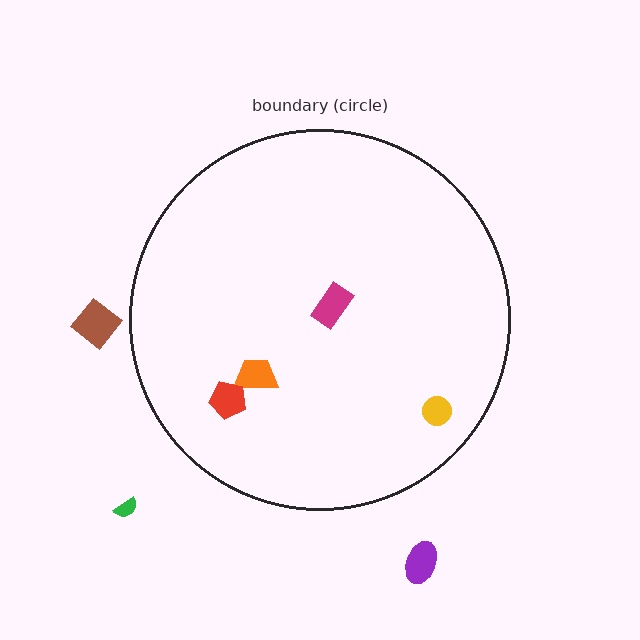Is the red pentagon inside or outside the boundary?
Inside.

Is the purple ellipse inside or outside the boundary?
Outside.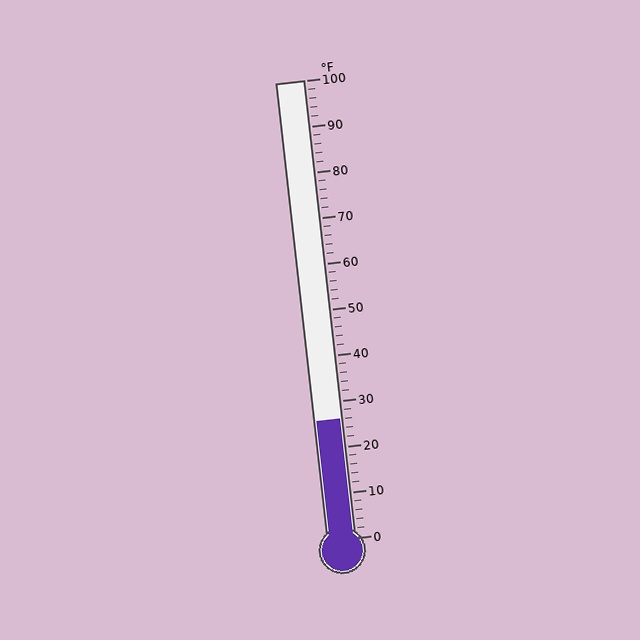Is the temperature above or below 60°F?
The temperature is below 60°F.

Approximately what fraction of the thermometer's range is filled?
The thermometer is filled to approximately 25% of its range.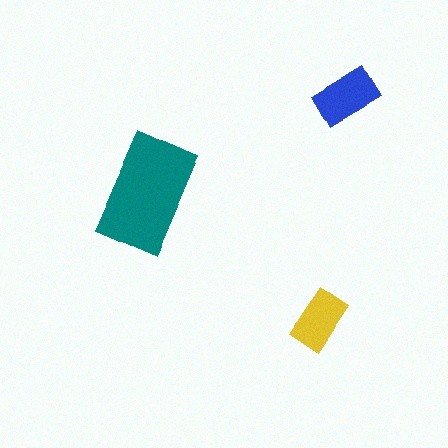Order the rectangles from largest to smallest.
the teal one, the blue one, the yellow one.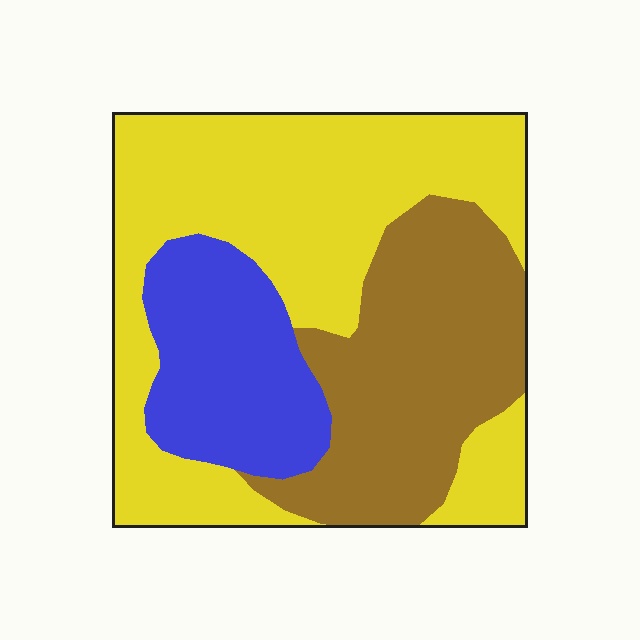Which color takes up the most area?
Yellow, at roughly 50%.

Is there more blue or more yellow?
Yellow.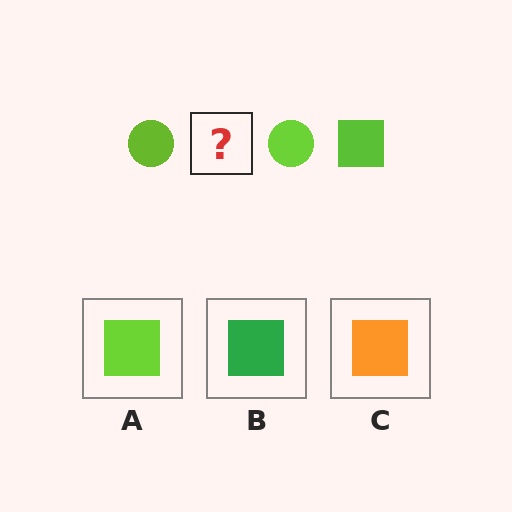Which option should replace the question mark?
Option A.